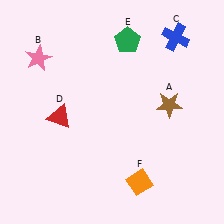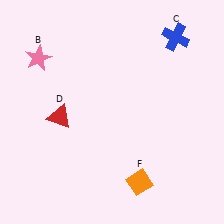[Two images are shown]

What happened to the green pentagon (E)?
The green pentagon (E) was removed in Image 2. It was in the top-right area of Image 1.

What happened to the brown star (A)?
The brown star (A) was removed in Image 2. It was in the top-right area of Image 1.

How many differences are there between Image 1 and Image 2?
There are 2 differences between the two images.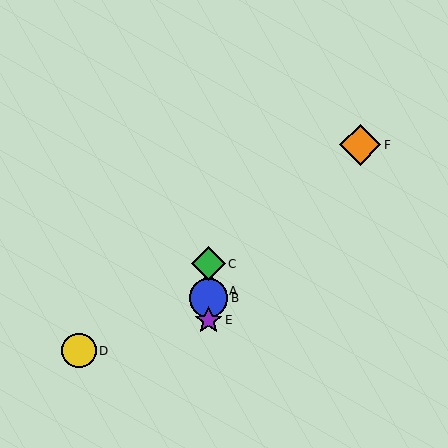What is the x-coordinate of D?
Object D is at x≈79.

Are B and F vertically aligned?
No, B is at x≈208 and F is at x≈360.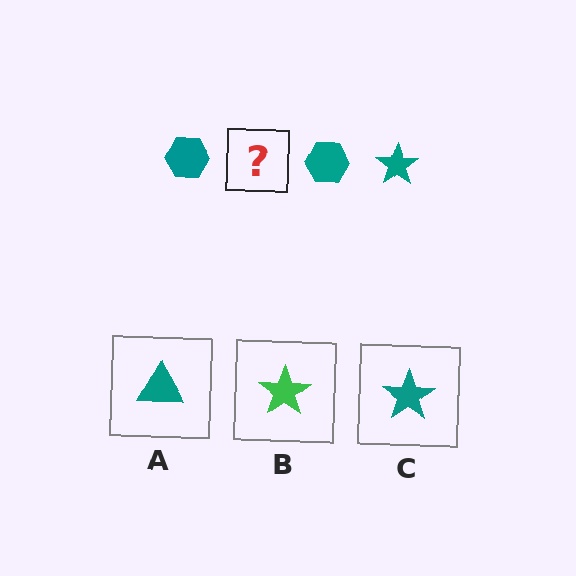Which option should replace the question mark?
Option C.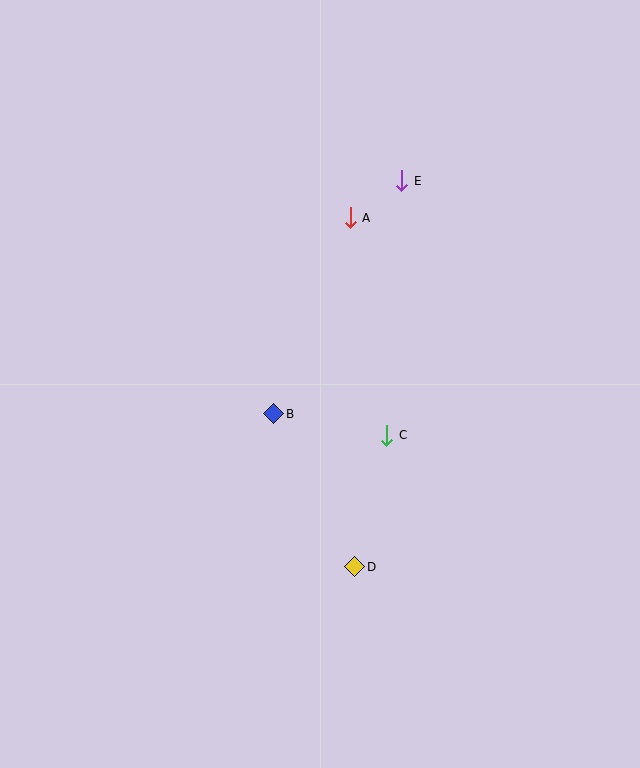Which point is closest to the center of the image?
Point B at (274, 414) is closest to the center.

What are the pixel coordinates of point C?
Point C is at (387, 435).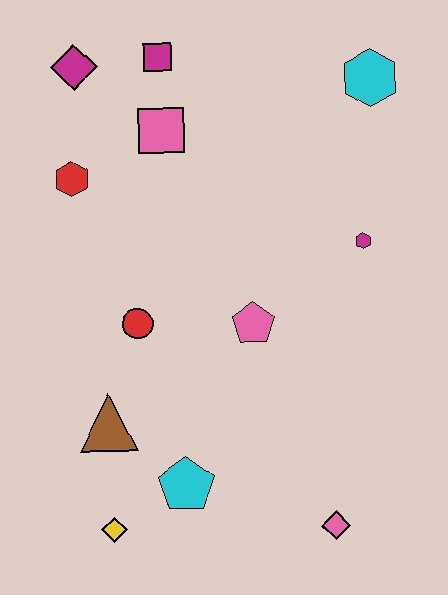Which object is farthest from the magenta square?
The pink diamond is farthest from the magenta square.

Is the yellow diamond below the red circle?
Yes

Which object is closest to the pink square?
The magenta square is closest to the pink square.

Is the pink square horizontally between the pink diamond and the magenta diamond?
Yes